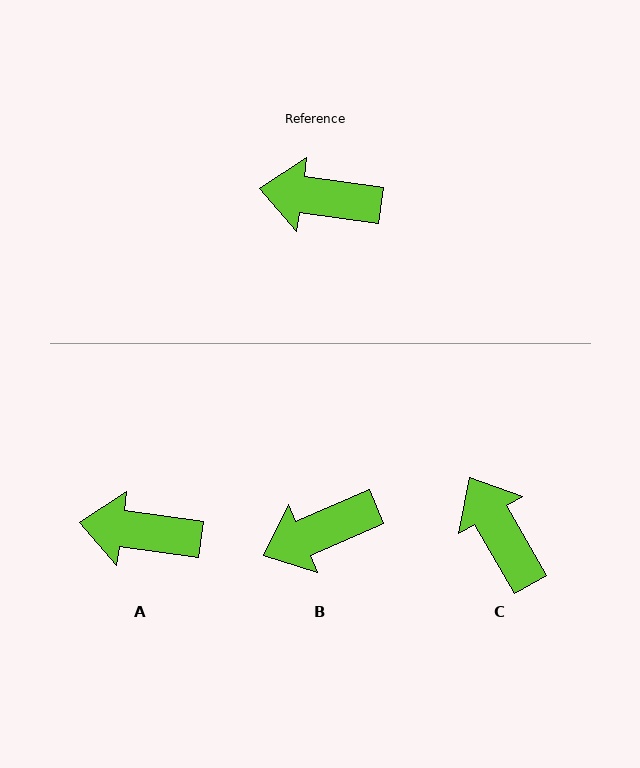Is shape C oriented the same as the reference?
No, it is off by about 52 degrees.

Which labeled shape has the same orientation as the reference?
A.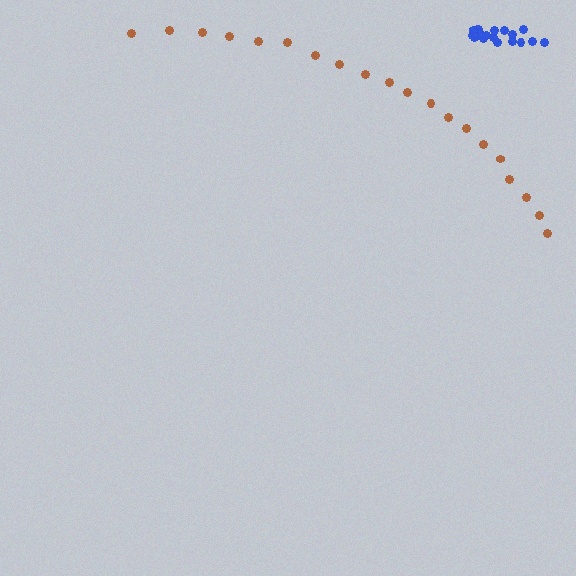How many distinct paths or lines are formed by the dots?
There are 2 distinct paths.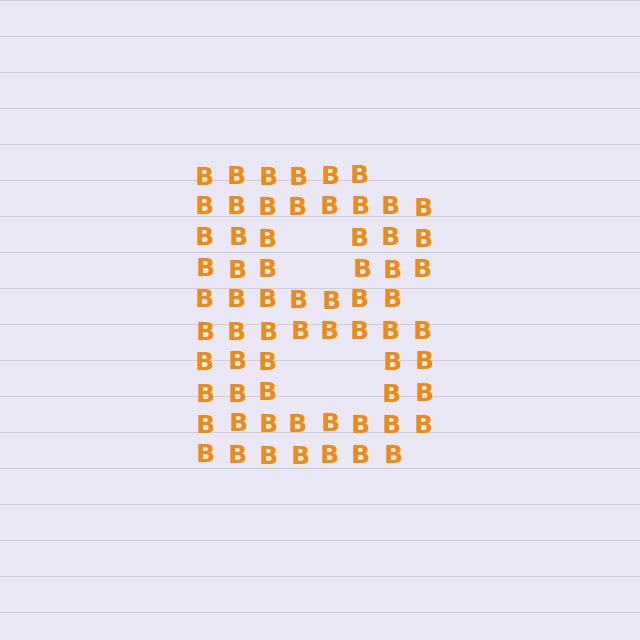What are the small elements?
The small elements are letter B's.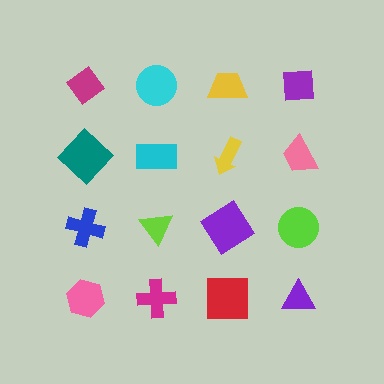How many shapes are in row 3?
4 shapes.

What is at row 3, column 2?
A lime triangle.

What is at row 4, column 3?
A red square.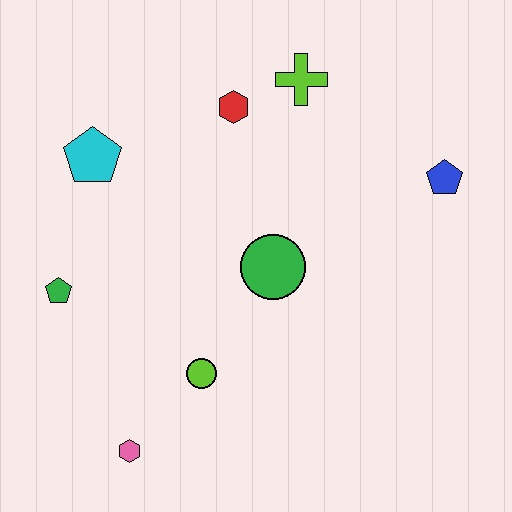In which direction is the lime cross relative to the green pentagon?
The lime cross is to the right of the green pentagon.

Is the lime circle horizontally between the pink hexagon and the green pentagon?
No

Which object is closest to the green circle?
The lime circle is closest to the green circle.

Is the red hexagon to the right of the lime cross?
No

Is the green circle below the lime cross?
Yes